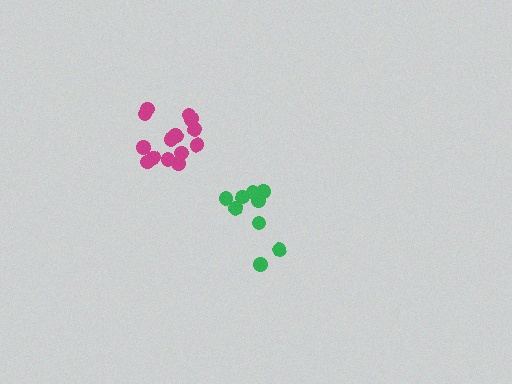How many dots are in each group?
Group 1: 14 dots, Group 2: 9 dots (23 total).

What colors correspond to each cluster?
The clusters are colored: magenta, green.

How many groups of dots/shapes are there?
There are 2 groups.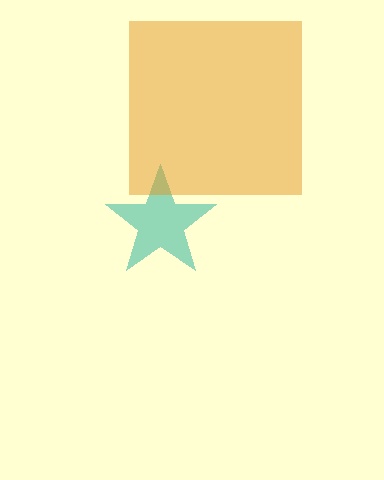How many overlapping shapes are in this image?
There are 2 overlapping shapes in the image.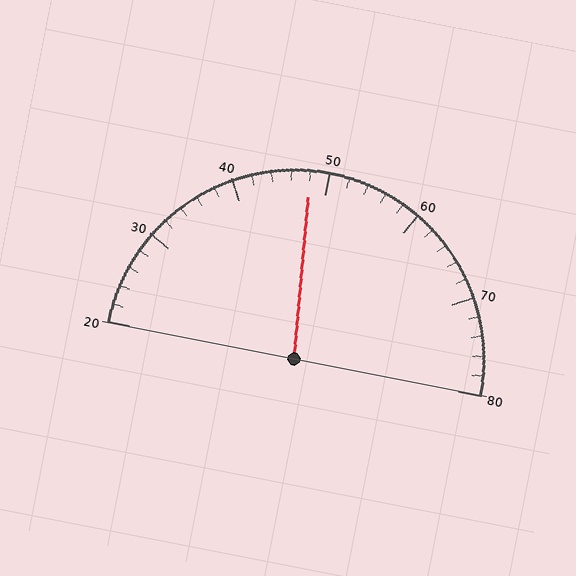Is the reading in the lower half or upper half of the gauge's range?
The reading is in the lower half of the range (20 to 80).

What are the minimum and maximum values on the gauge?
The gauge ranges from 20 to 80.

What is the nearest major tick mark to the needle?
The nearest major tick mark is 50.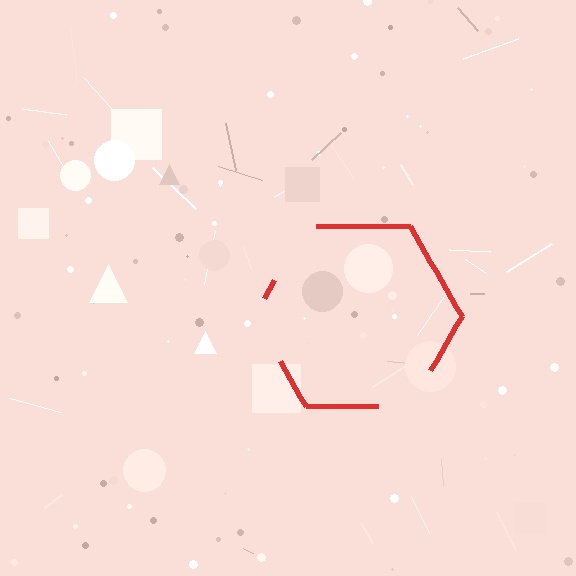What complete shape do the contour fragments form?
The contour fragments form a hexagon.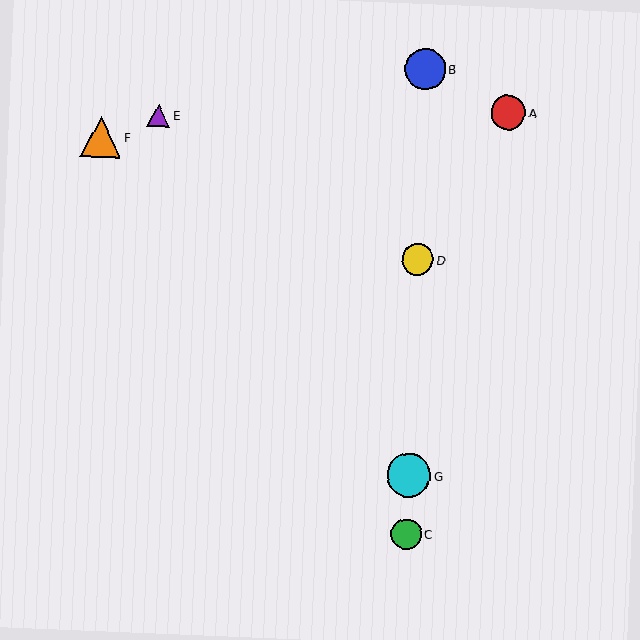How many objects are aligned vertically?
4 objects (B, C, D, G) are aligned vertically.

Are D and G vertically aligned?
Yes, both are at x≈417.